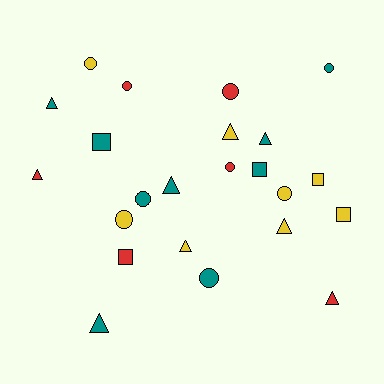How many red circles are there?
There are 3 red circles.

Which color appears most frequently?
Teal, with 9 objects.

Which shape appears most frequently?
Circle, with 9 objects.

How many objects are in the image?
There are 23 objects.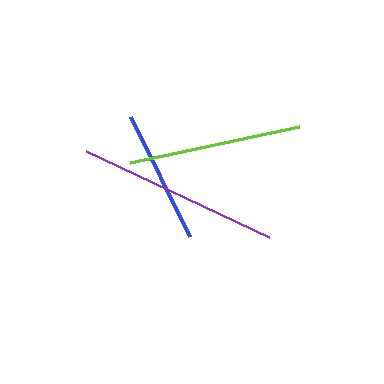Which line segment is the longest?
The purple line is the longest at approximately 201 pixels.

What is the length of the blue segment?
The blue segment is approximately 134 pixels long.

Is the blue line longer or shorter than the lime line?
The lime line is longer than the blue line.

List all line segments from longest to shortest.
From longest to shortest: purple, lime, blue.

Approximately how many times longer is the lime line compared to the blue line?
The lime line is approximately 1.3 times the length of the blue line.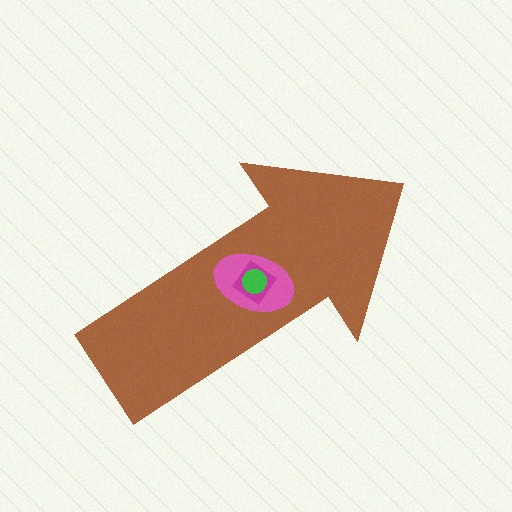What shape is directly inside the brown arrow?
The pink ellipse.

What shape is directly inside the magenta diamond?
The green circle.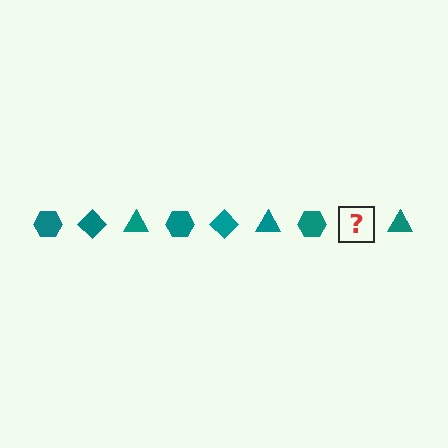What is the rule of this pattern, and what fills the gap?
The rule is that the pattern cycles through hexagon, diamond, triangle shapes in teal. The gap should be filled with a teal diamond.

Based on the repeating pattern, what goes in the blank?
The blank should be a teal diamond.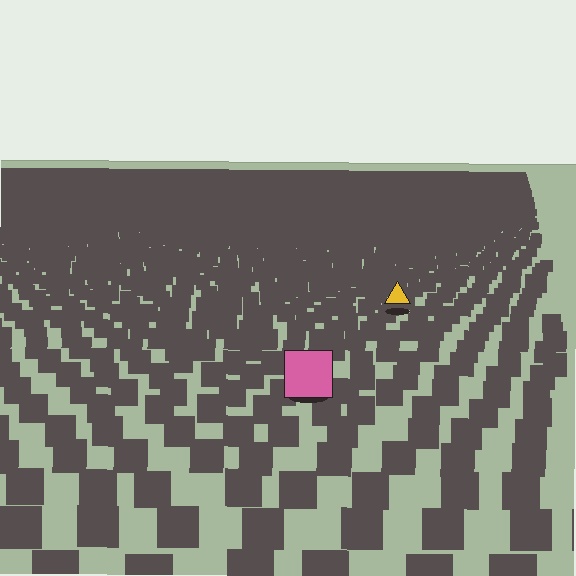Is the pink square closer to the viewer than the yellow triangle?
Yes. The pink square is closer — you can tell from the texture gradient: the ground texture is coarser near it.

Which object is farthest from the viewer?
The yellow triangle is farthest from the viewer. It appears smaller and the ground texture around it is denser.